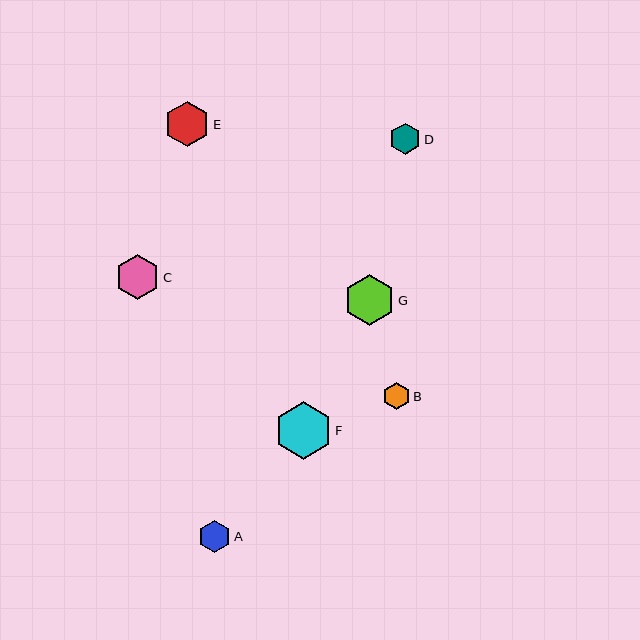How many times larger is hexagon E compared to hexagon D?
Hexagon E is approximately 1.5 times the size of hexagon D.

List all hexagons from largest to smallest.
From largest to smallest: F, G, E, C, A, D, B.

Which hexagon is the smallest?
Hexagon B is the smallest with a size of approximately 27 pixels.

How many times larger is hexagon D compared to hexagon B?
Hexagon D is approximately 1.1 times the size of hexagon B.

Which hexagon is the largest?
Hexagon F is the largest with a size of approximately 57 pixels.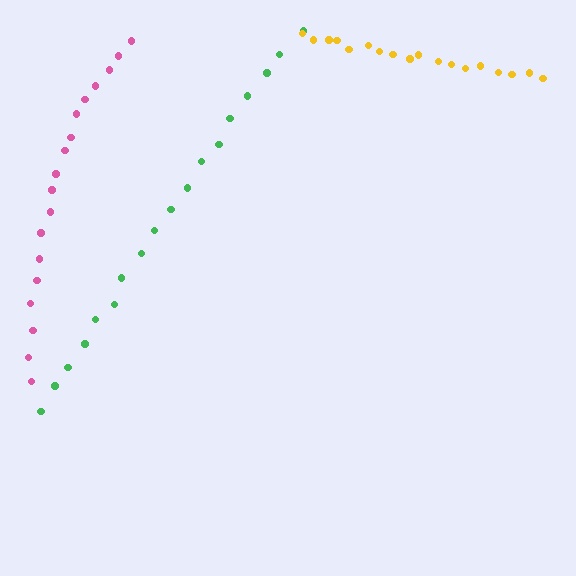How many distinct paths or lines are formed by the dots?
There are 3 distinct paths.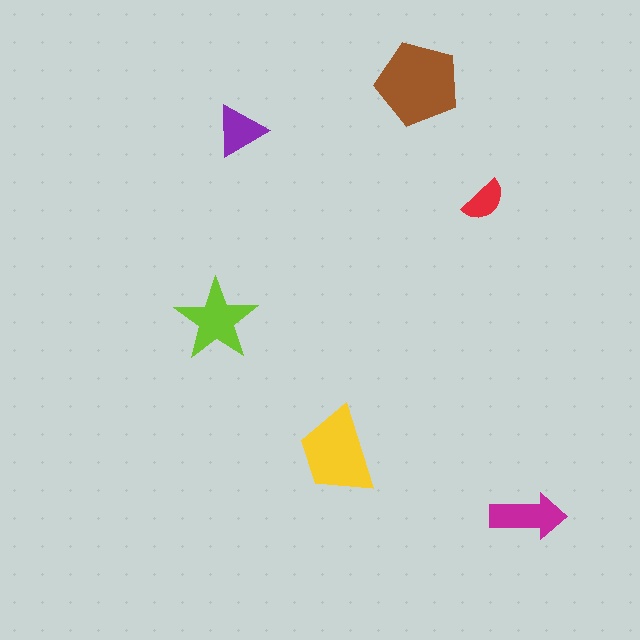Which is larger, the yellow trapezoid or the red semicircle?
The yellow trapezoid.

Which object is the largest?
The brown pentagon.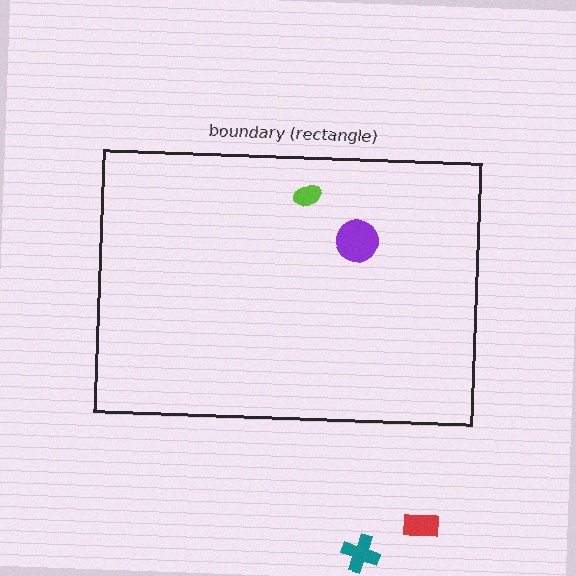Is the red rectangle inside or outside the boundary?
Outside.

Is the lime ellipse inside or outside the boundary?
Inside.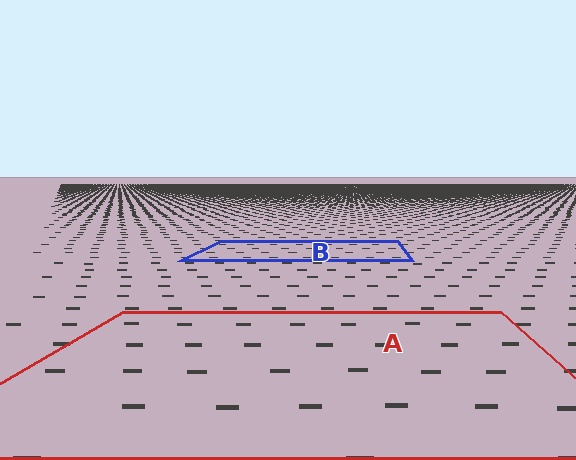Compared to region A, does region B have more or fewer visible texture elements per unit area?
Region B has more texture elements per unit area — they are packed more densely because it is farther away.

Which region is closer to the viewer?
Region A is closer. The texture elements there are larger and more spread out.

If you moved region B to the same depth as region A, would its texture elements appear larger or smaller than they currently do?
They would appear larger. At a closer depth, the same texture elements are projected at a bigger on-screen size.